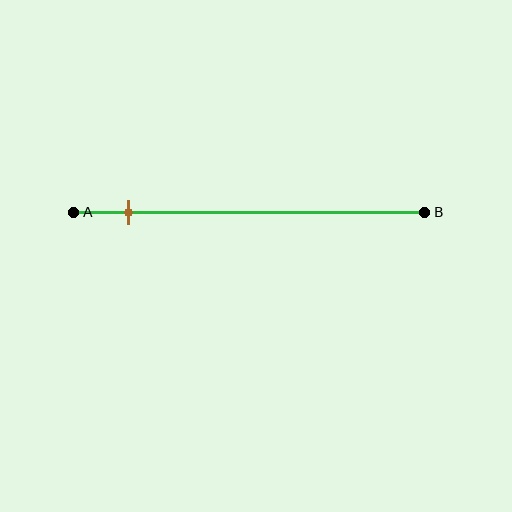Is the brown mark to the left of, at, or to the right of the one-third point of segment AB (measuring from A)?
The brown mark is to the left of the one-third point of segment AB.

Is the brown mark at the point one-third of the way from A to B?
No, the mark is at about 15% from A, not at the 33% one-third point.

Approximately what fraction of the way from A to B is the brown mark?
The brown mark is approximately 15% of the way from A to B.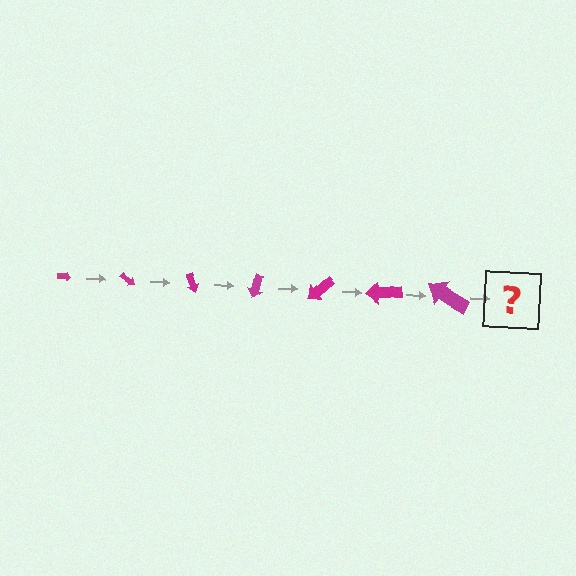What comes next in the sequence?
The next element should be an arrow, larger than the previous one and rotated 245 degrees from the start.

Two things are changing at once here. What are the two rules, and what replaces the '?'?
The two rules are that the arrow grows larger each step and it rotates 35 degrees each step. The '?' should be an arrow, larger than the previous one and rotated 245 degrees from the start.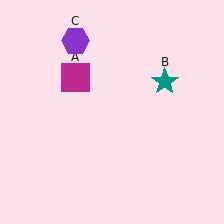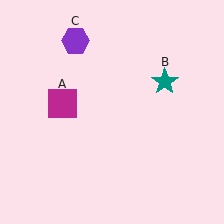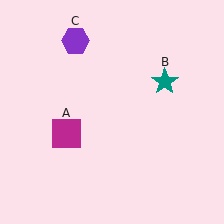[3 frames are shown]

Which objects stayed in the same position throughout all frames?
Teal star (object B) and purple hexagon (object C) remained stationary.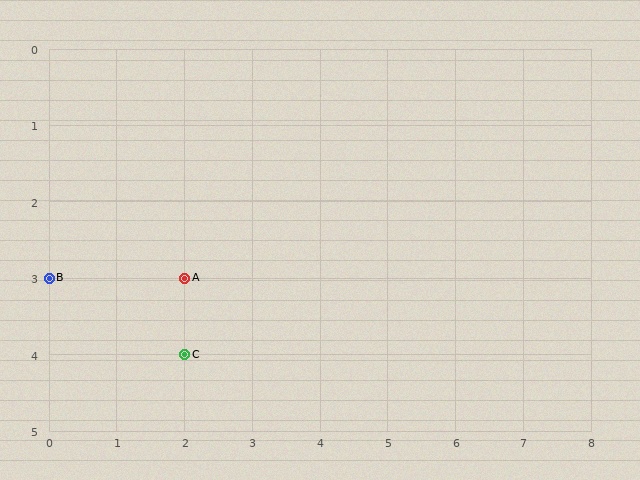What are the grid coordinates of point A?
Point A is at grid coordinates (2, 3).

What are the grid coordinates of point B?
Point B is at grid coordinates (0, 3).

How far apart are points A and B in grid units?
Points A and B are 2 columns apart.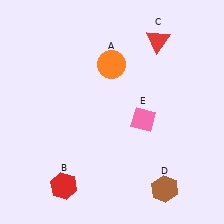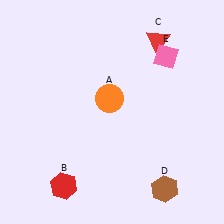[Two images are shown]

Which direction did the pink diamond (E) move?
The pink diamond (E) moved up.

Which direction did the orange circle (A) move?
The orange circle (A) moved down.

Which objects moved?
The objects that moved are: the orange circle (A), the pink diamond (E).